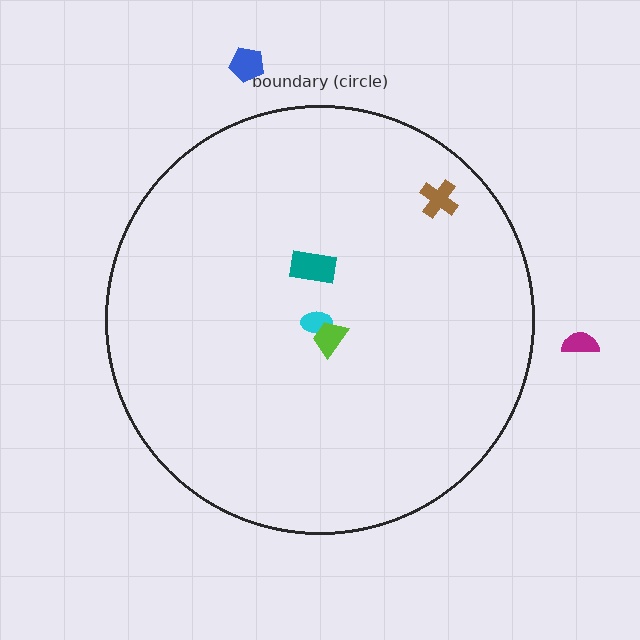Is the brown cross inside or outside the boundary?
Inside.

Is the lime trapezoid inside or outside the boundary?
Inside.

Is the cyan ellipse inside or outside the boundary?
Inside.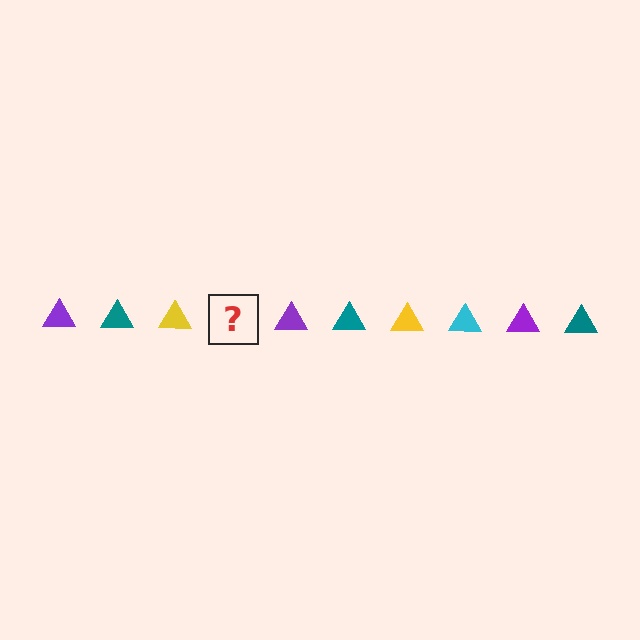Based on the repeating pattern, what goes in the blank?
The blank should be a cyan triangle.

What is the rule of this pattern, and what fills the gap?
The rule is that the pattern cycles through purple, teal, yellow, cyan triangles. The gap should be filled with a cyan triangle.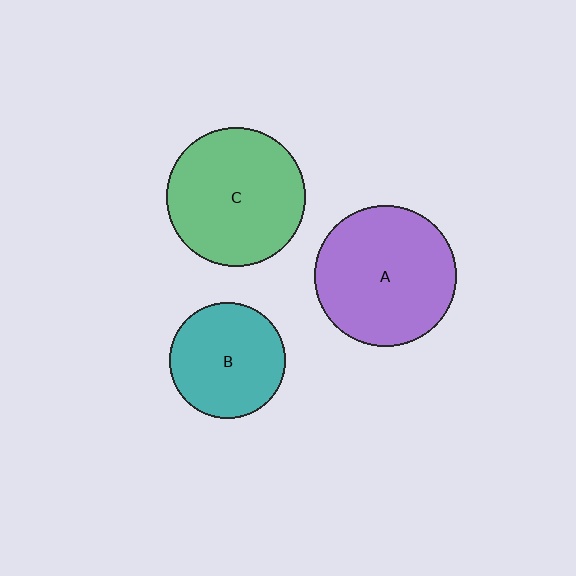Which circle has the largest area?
Circle A (purple).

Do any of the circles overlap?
No, none of the circles overlap.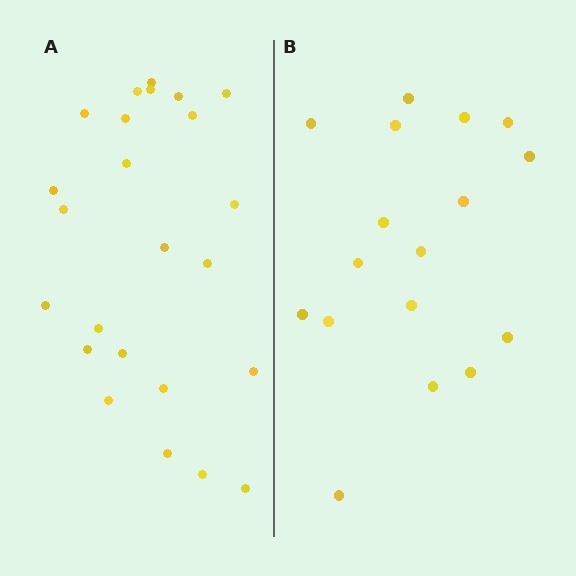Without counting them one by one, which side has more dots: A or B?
Region A (the left region) has more dots.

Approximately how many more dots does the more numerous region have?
Region A has roughly 8 or so more dots than region B.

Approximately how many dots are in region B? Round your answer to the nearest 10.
About 20 dots. (The exact count is 17, which rounds to 20.)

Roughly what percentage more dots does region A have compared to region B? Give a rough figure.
About 40% more.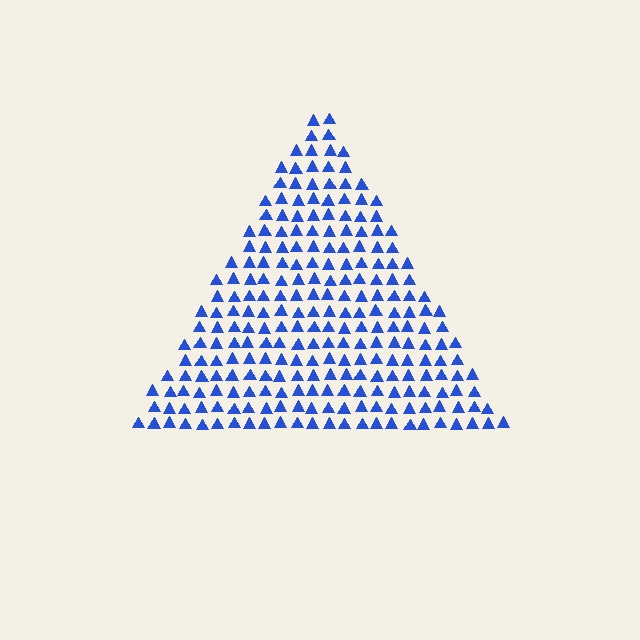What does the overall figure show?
The overall figure shows a triangle.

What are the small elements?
The small elements are triangles.